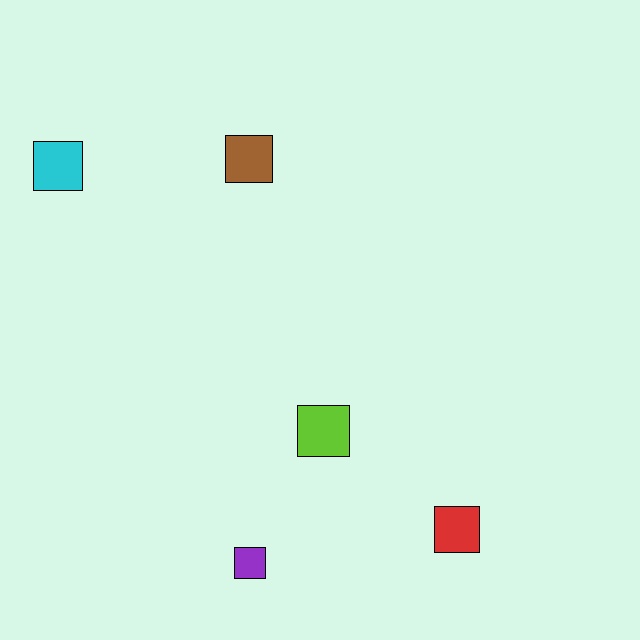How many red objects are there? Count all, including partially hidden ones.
There is 1 red object.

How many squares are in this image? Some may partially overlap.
There are 5 squares.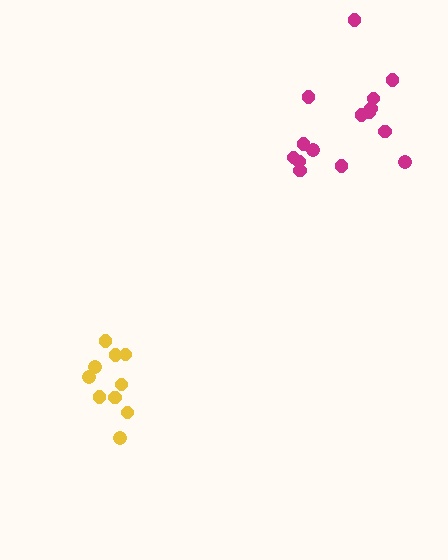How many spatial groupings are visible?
There are 2 spatial groupings.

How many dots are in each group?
Group 1: 15 dots, Group 2: 10 dots (25 total).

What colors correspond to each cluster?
The clusters are colored: magenta, yellow.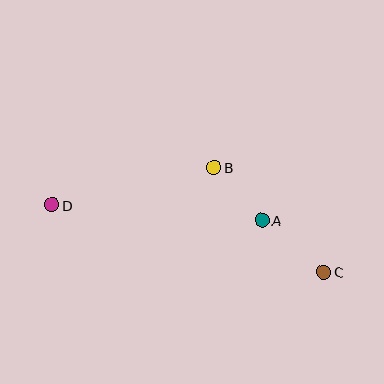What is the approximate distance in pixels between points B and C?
The distance between B and C is approximately 152 pixels.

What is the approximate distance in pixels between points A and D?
The distance between A and D is approximately 210 pixels.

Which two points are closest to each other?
Points A and B are closest to each other.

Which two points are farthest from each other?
Points C and D are farthest from each other.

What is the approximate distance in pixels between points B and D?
The distance between B and D is approximately 166 pixels.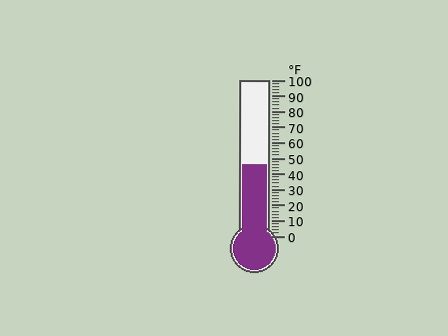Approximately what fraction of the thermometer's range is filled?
The thermometer is filled to approximately 45% of its range.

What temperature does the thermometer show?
The thermometer shows approximately 46°F.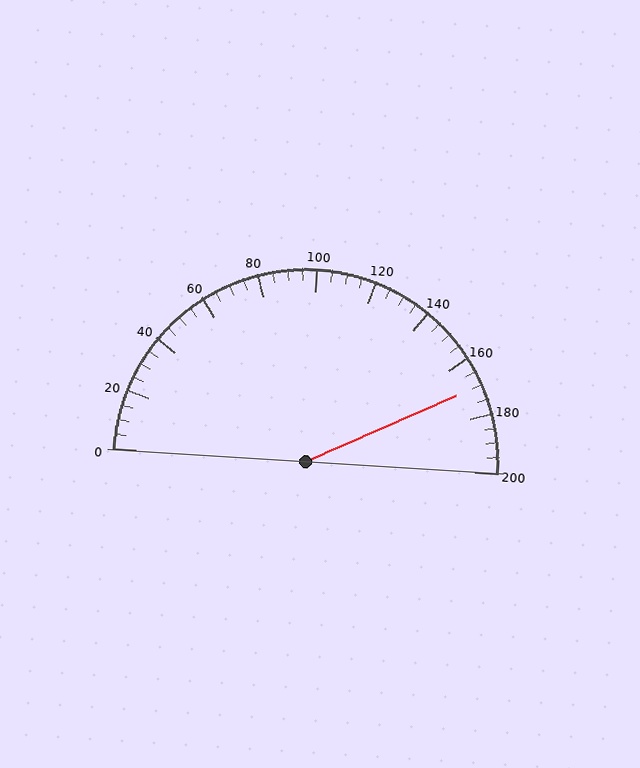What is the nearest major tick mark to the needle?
The nearest major tick mark is 160.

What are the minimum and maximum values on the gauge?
The gauge ranges from 0 to 200.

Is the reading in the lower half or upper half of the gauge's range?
The reading is in the upper half of the range (0 to 200).